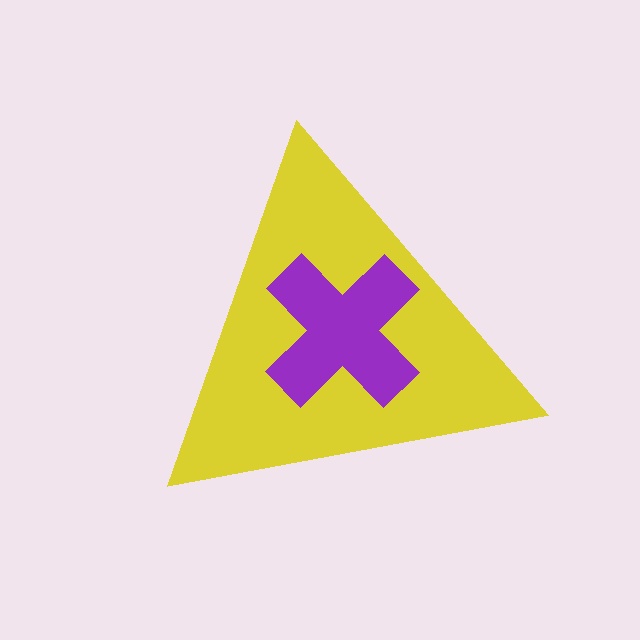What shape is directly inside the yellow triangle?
The purple cross.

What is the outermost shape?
The yellow triangle.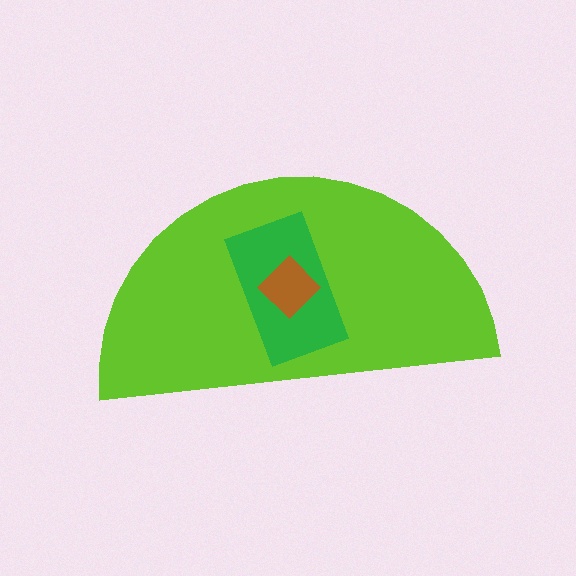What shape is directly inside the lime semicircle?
The green rectangle.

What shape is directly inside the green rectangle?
The brown diamond.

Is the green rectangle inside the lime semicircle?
Yes.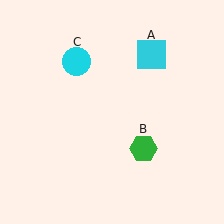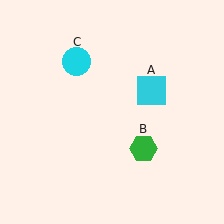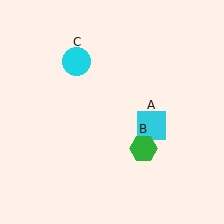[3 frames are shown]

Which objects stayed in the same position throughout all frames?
Green hexagon (object B) and cyan circle (object C) remained stationary.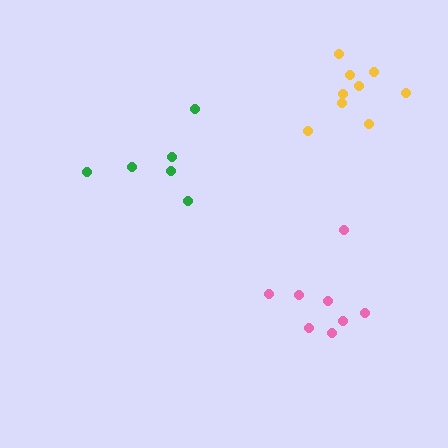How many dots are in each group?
Group 1: 6 dots, Group 2: 9 dots, Group 3: 8 dots (23 total).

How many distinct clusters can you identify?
There are 3 distinct clusters.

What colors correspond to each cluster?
The clusters are colored: green, yellow, pink.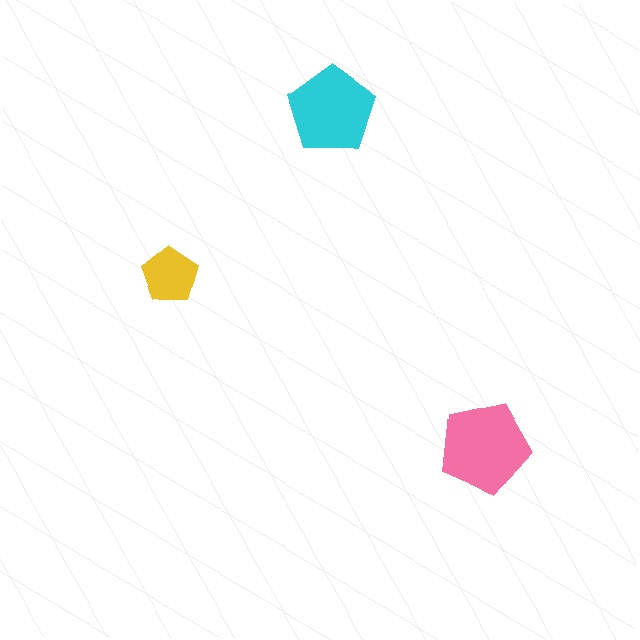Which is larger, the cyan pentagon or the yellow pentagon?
The cyan one.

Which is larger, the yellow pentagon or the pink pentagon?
The pink one.